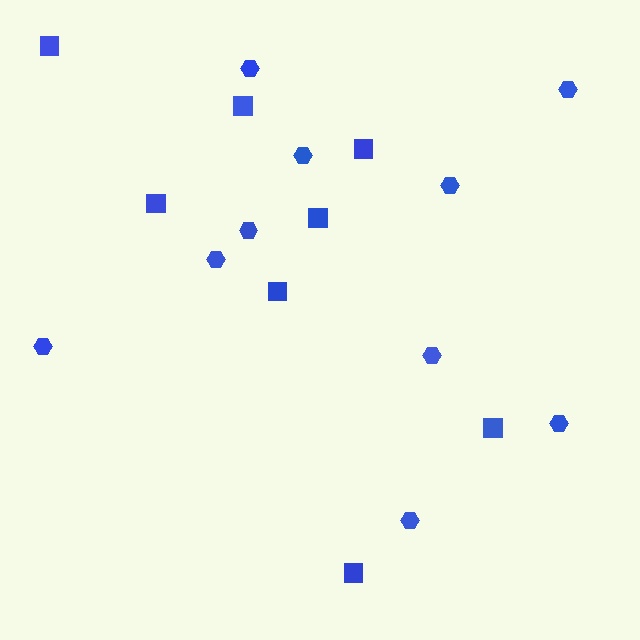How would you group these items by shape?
There are 2 groups: one group of hexagons (10) and one group of squares (8).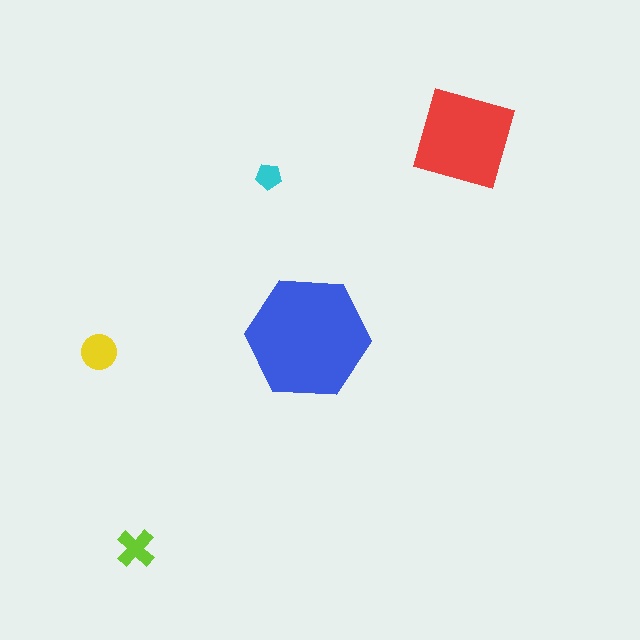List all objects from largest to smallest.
The blue hexagon, the red diamond, the yellow circle, the lime cross, the cyan pentagon.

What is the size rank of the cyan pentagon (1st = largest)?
5th.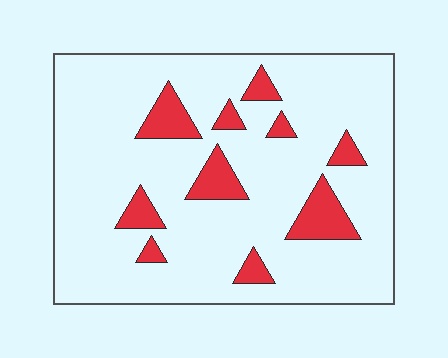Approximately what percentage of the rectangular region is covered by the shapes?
Approximately 15%.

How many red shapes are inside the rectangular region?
10.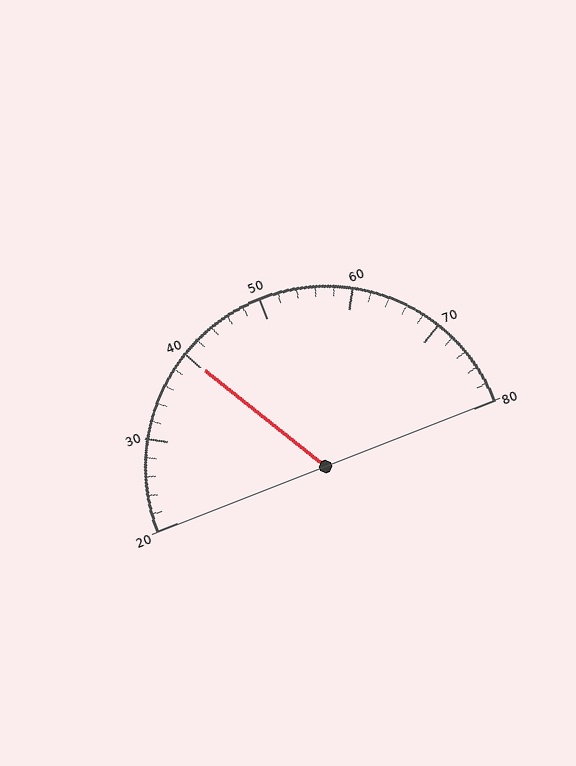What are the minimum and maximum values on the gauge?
The gauge ranges from 20 to 80.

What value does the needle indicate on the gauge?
The needle indicates approximately 40.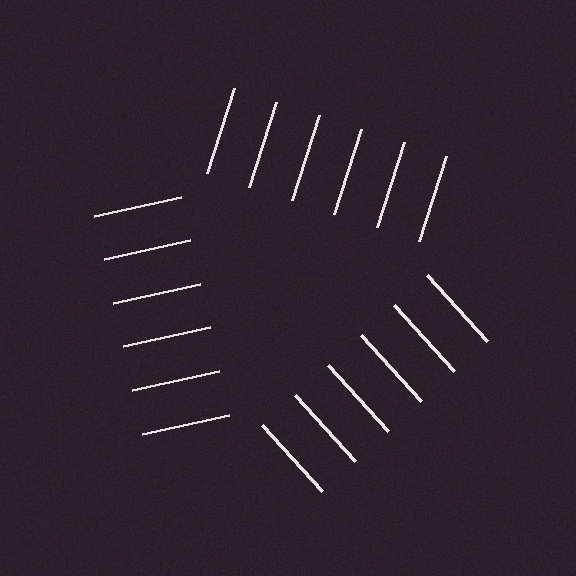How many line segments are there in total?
18 — 6 along each of the 3 edges.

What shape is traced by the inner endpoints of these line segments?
An illusory triangle — the line segments terminate on its edges but no continuous stroke is drawn.